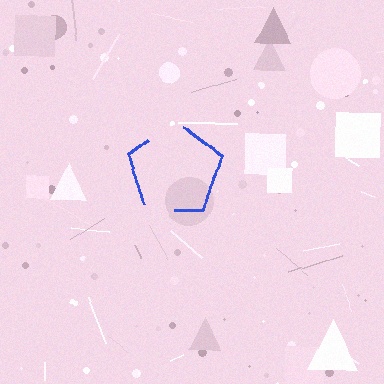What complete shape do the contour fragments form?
The contour fragments form a pentagon.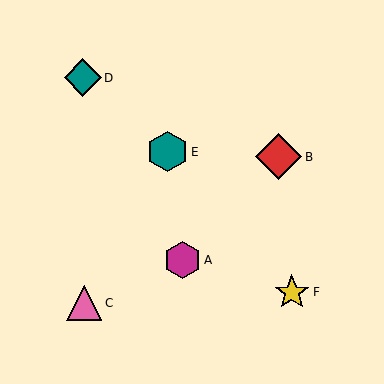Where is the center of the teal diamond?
The center of the teal diamond is at (83, 78).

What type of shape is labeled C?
Shape C is a pink triangle.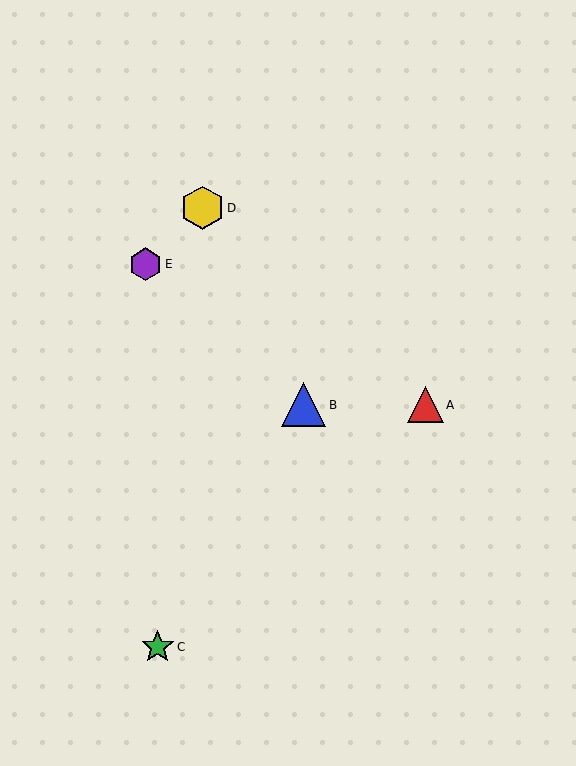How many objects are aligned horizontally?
2 objects (A, B) are aligned horizontally.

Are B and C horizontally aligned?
No, B is at y≈405 and C is at y≈647.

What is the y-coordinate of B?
Object B is at y≈405.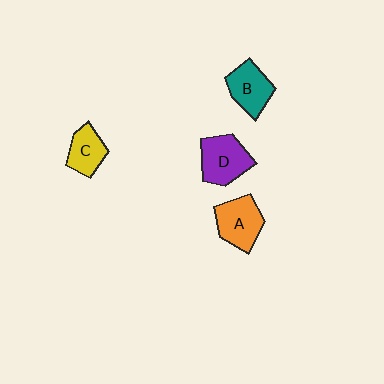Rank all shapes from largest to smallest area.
From largest to smallest: D (purple), A (orange), B (teal), C (yellow).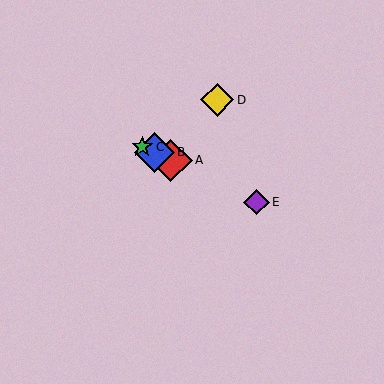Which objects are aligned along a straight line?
Objects A, B, C, E are aligned along a straight line.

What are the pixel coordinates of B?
Object B is at (154, 152).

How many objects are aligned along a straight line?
4 objects (A, B, C, E) are aligned along a straight line.